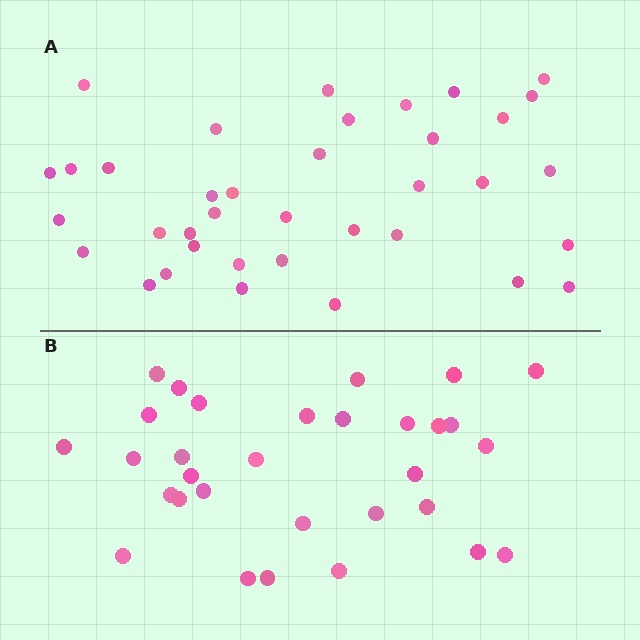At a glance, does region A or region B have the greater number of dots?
Region A (the top region) has more dots.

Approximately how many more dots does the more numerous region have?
Region A has about 6 more dots than region B.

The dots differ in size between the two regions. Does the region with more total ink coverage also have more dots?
No. Region B has more total ink coverage because its dots are larger, but region A actually contains more individual dots. Total area can be misleading — the number of items is what matters here.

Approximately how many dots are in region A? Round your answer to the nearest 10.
About 40 dots. (The exact count is 37, which rounds to 40.)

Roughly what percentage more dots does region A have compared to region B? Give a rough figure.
About 20% more.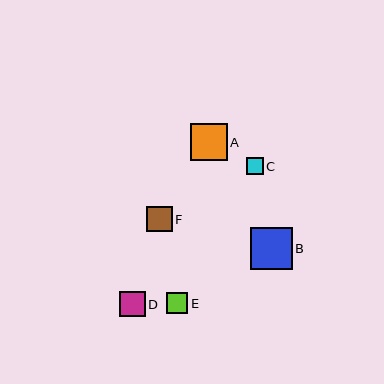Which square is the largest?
Square B is the largest with a size of approximately 42 pixels.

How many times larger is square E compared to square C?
Square E is approximately 1.2 times the size of square C.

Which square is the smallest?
Square C is the smallest with a size of approximately 17 pixels.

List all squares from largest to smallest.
From largest to smallest: B, A, F, D, E, C.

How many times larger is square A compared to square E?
Square A is approximately 1.8 times the size of square E.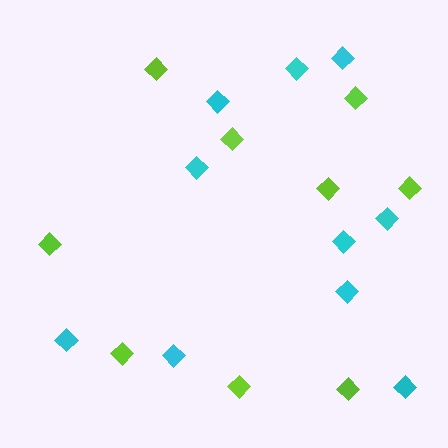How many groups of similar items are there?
There are 2 groups: one group of lime diamonds (9) and one group of cyan diamonds (10).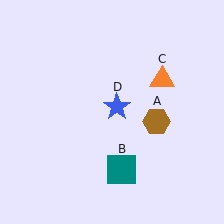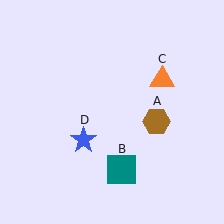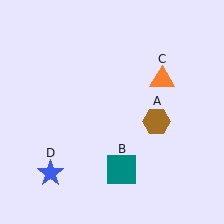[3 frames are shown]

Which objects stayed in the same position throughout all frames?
Brown hexagon (object A) and teal square (object B) and orange triangle (object C) remained stationary.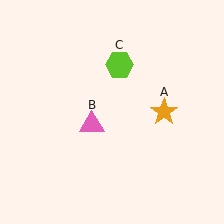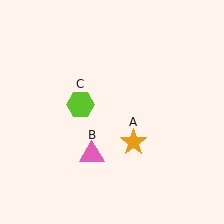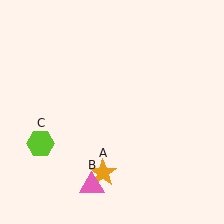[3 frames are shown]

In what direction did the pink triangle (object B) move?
The pink triangle (object B) moved down.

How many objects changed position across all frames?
3 objects changed position: orange star (object A), pink triangle (object B), lime hexagon (object C).